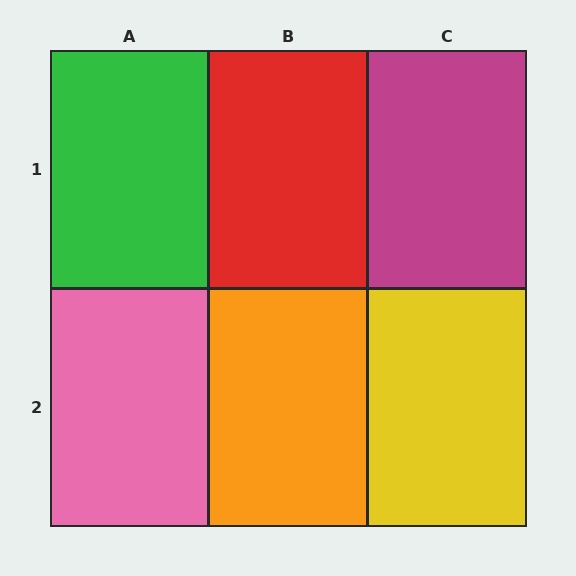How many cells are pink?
1 cell is pink.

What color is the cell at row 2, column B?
Orange.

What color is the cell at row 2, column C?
Yellow.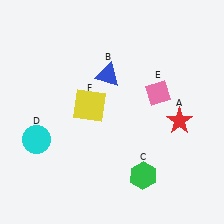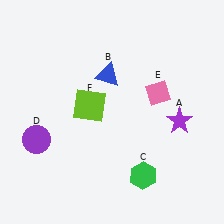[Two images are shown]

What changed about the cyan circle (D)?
In Image 1, D is cyan. In Image 2, it changed to purple.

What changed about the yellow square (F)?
In Image 1, F is yellow. In Image 2, it changed to lime.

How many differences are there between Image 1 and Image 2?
There are 3 differences between the two images.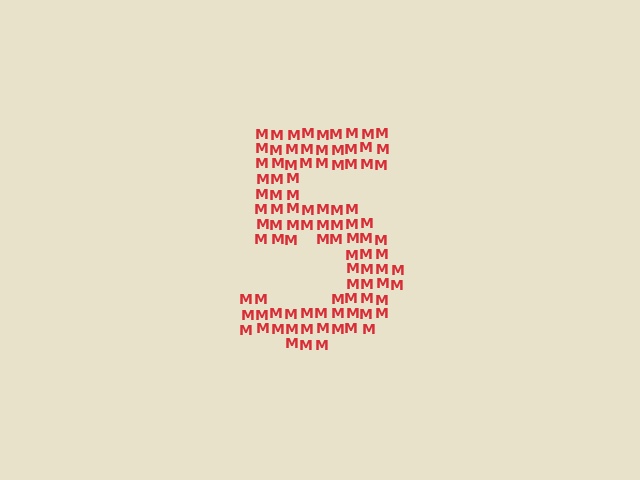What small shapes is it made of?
It is made of small letter M's.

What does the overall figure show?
The overall figure shows the digit 5.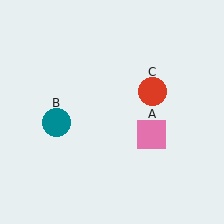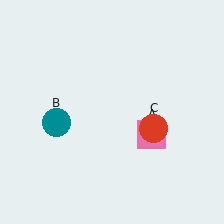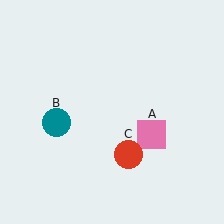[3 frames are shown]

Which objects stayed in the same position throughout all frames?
Pink square (object A) and teal circle (object B) remained stationary.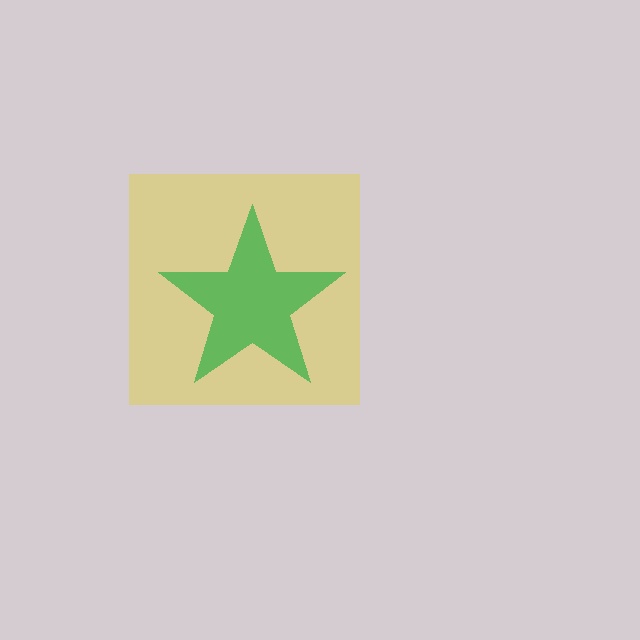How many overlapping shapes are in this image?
There are 2 overlapping shapes in the image.